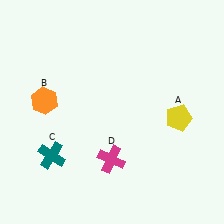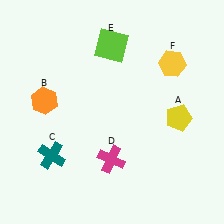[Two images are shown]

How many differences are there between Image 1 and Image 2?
There are 2 differences between the two images.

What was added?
A lime square (E), a yellow hexagon (F) were added in Image 2.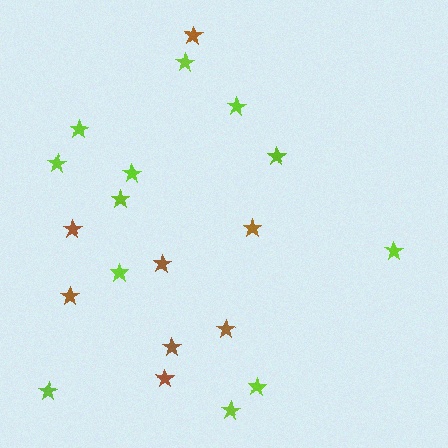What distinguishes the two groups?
There are 2 groups: one group of brown stars (8) and one group of lime stars (12).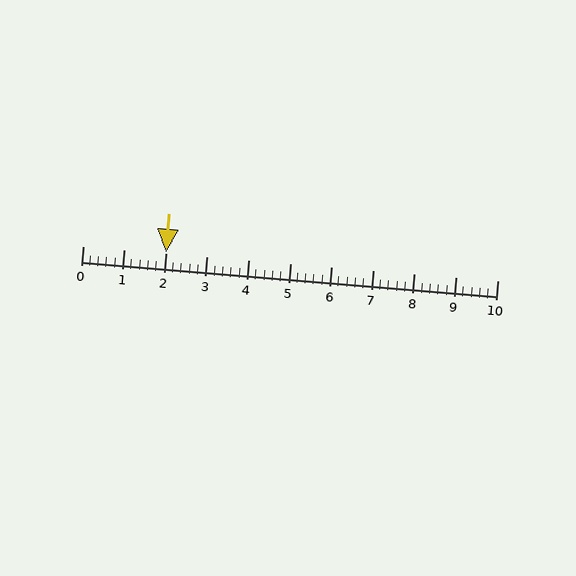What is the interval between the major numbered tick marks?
The major tick marks are spaced 1 units apart.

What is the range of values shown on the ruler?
The ruler shows values from 0 to 10.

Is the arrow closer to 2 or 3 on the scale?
The arrow is closer to 2.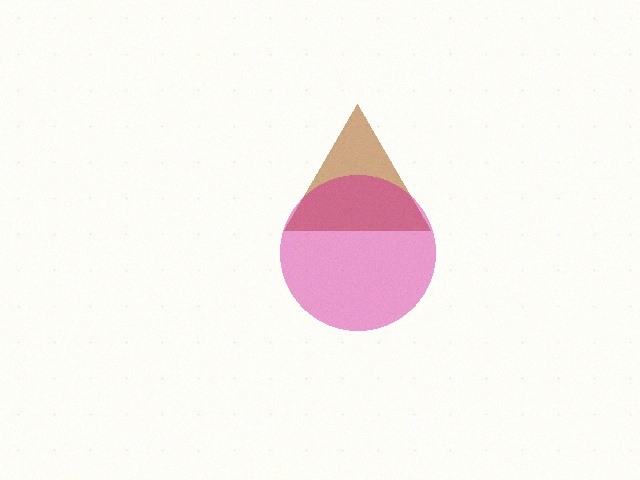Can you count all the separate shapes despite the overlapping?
Yes, there are 2 separate shapes.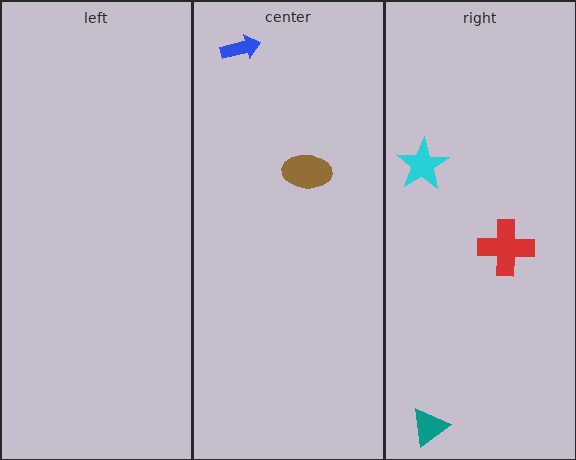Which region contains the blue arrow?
The center region.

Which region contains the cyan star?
The right region.